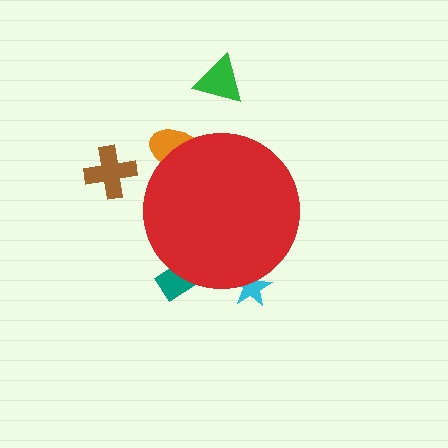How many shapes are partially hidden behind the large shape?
3 shapes are partially hidden.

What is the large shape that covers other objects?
A red circle.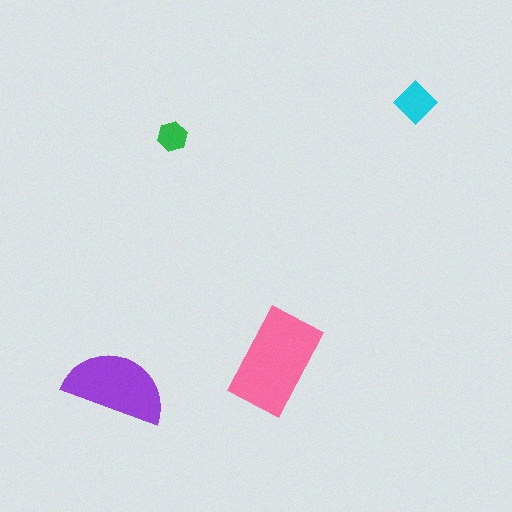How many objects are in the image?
There are 4 objects in the image.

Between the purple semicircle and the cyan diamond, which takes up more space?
The purple semicircle.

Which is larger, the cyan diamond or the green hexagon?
The cyan diamond.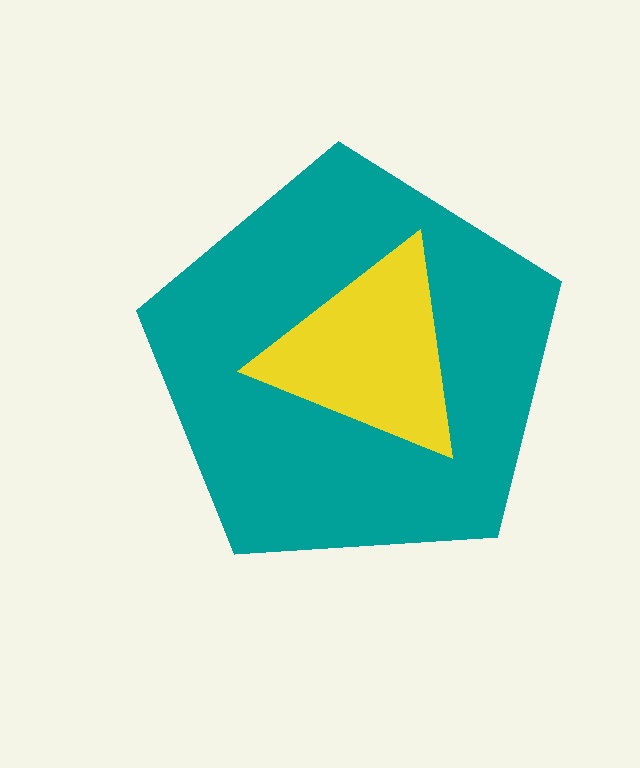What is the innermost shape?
The yellow triangle.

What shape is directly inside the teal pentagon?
The yellow triangle.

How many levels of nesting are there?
2.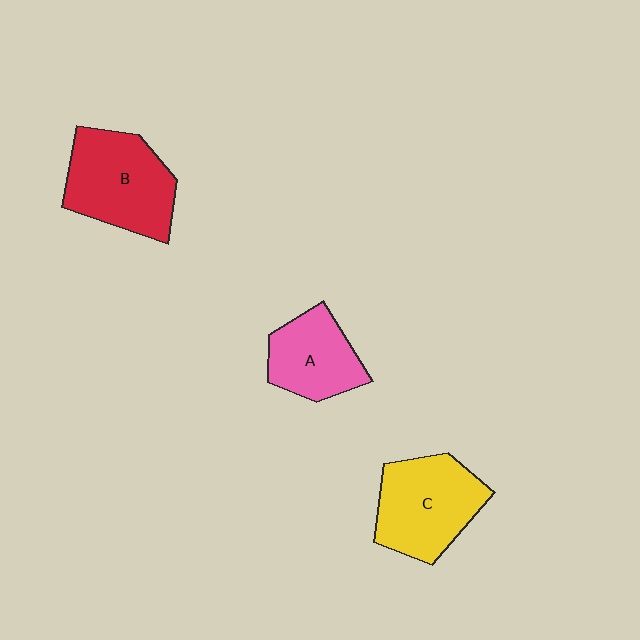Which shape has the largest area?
Shape B (red).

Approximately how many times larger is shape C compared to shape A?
Approximately 1.4 times.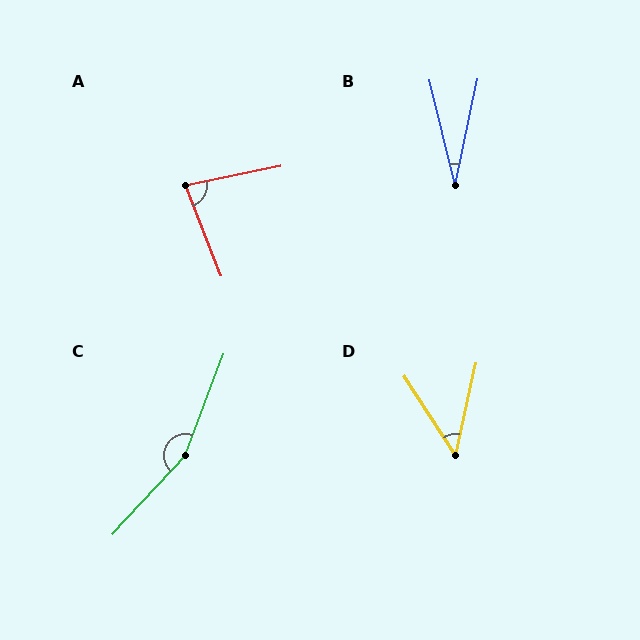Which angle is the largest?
C, at approximately 158 degrees.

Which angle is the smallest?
B, at approximately 25 degrees.